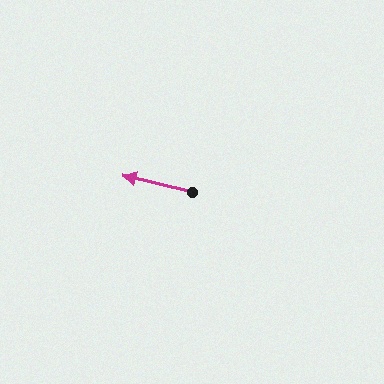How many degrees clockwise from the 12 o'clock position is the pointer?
Approximately 284 degrees.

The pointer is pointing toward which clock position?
Roughly 9 o'clock.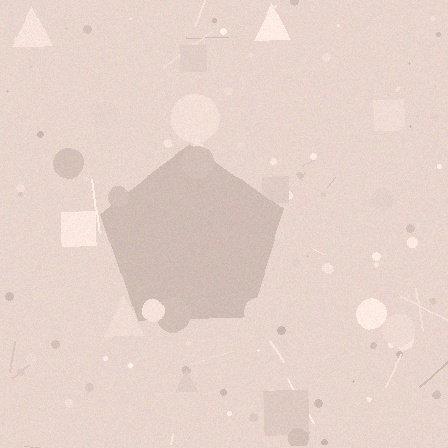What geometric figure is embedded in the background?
A pentagon is embedded in the background.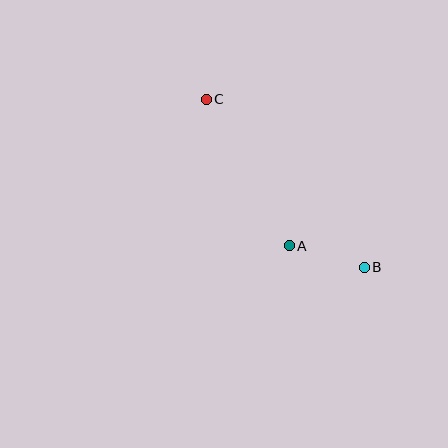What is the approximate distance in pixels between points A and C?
The distance between A and C is approximately 168 pixels.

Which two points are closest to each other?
Points A and B are closest to each other.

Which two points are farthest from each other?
Points B and C are farthest from each other.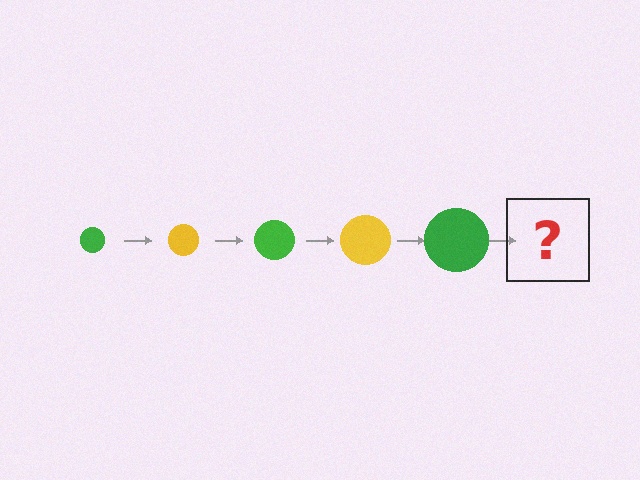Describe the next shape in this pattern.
It should be a yellow circle, larger than the previous one.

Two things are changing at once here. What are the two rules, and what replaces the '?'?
The two rules are that the circle grows larger each step and the color cycles through green and yellow. The '?' should be a yellow circle, larger than the previous one.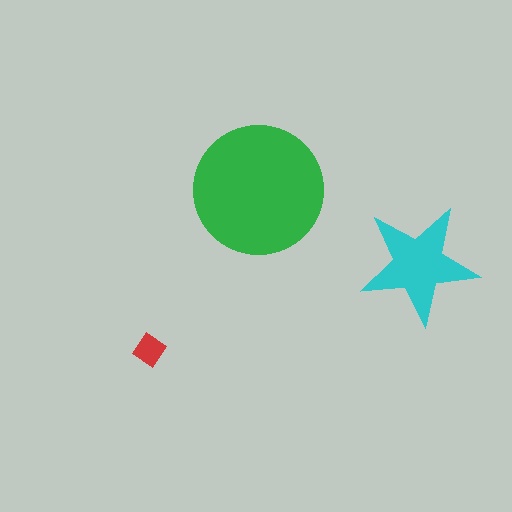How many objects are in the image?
There are 3 objects in the image.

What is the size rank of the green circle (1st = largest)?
1st.